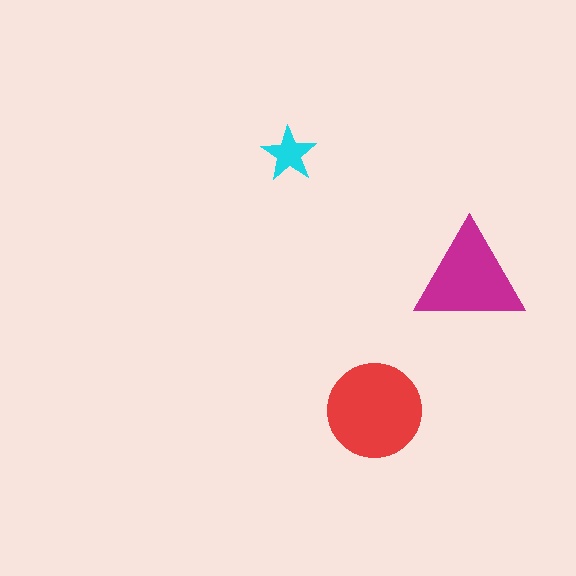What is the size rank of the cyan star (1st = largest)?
3rd.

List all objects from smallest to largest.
The cyan star, the magenta triangle, the red circle.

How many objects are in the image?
There are 3 objects in the image.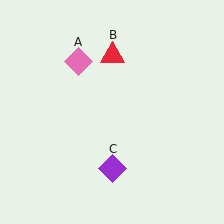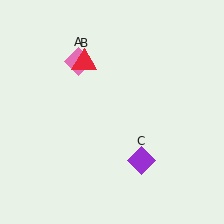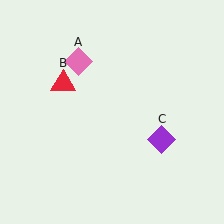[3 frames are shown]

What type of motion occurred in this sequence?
The red triangle (object B), purple diamond (object C) rotated counterclockwise around the center of the scene.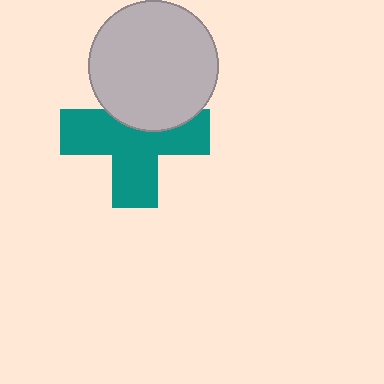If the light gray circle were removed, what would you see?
You would see the complete teal cross.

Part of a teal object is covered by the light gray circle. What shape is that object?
It is a cross.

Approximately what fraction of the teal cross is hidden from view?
Roughly 33% of the teal cross is hidden behind the light gray circle.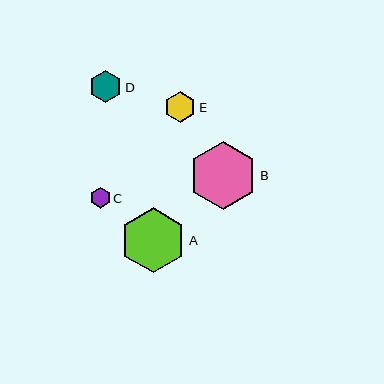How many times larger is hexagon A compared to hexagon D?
Hexagon A is approximately 2.0 times the size of hexagon D.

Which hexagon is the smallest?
Hexagon C is the smallest with a size of approximately 20 pixels.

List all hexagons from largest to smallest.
From largest to smallest: B, A, D, E, C.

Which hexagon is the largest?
Hexagon B is the largest with a size of approximately 68 pixels.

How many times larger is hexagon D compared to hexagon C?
Hexagon D is approximately 1.6 times the size of hexagon C.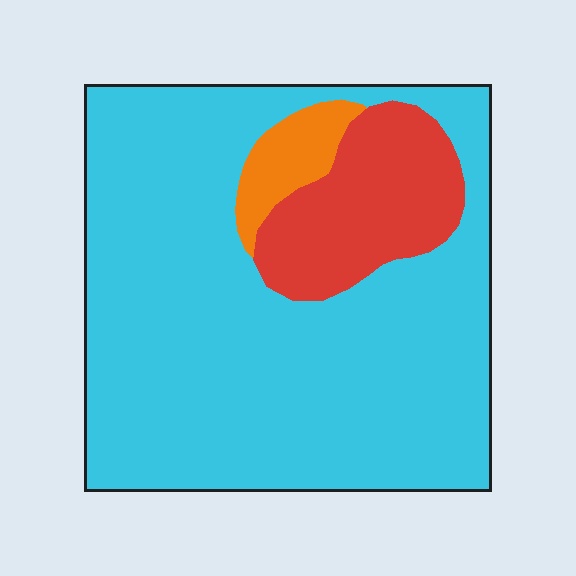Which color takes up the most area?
Cyan, at roughly 80%.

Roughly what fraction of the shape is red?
Red takes up about one sixth (1/6) of the shape.